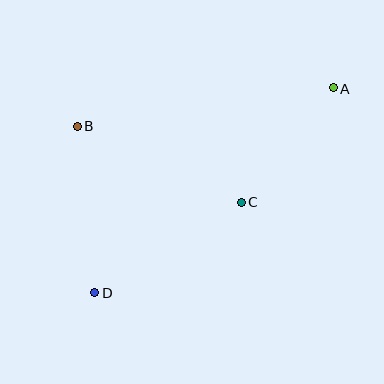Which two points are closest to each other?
Points A and C are closest to each other.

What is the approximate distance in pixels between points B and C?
The distance between B and C is approximately 180 pixels.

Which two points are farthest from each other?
Points A and D are farthest from each other.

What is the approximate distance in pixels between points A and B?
The distance between A and B is approximately 258 pixels.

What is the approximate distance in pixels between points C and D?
The distance between C and D is approximately 172 pixels.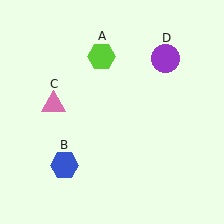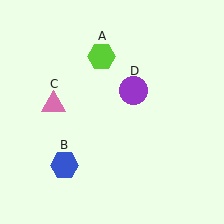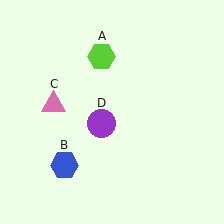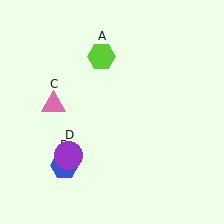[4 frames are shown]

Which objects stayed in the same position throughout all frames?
Lime hexagon (object A) and blue hexagon (object B) and pink triangle (object C) remained stationary.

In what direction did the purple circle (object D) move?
The purple circle (object D) moved down and to the left.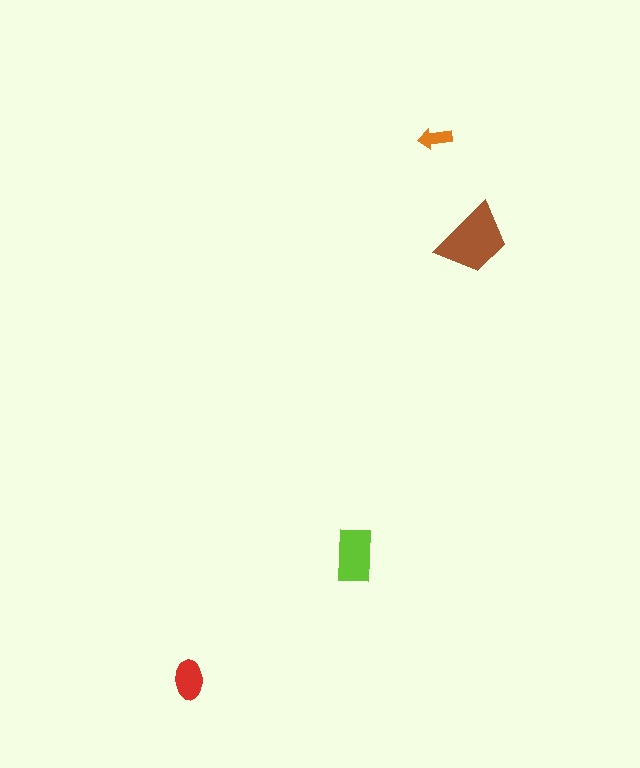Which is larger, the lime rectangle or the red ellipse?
The lime rectangle.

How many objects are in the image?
There are 4 objects in the image.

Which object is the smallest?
The orange arrow.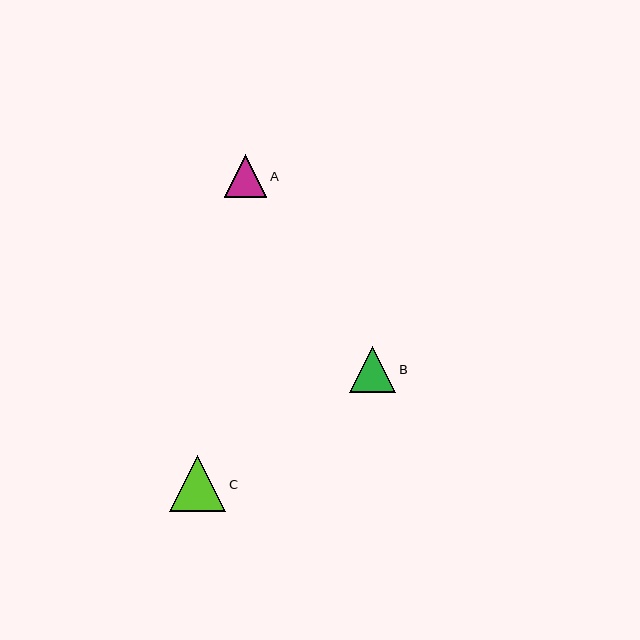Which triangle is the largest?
Triangle C is the largest with a size of approximately 56 pixels.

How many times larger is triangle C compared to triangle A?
Triangle C is approximately 1.3 times the size of triangle A.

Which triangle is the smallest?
Triangle A is the smallest with a size of approximately 42 pixels.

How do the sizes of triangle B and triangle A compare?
Triangle B and triangle A are approximately the same size.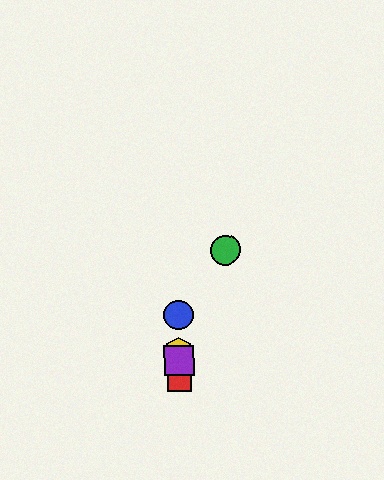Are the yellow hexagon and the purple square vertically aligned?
Yes, both are at x≈179.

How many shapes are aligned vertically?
4 shapes (the red square, the blue circle, the yellow hexagon, the purple square) are aligned vertically.